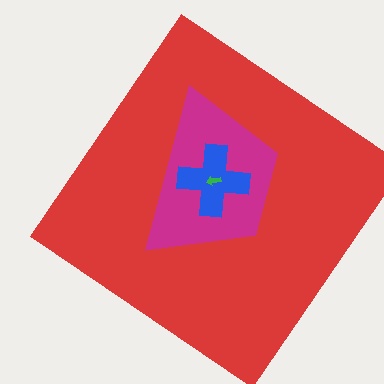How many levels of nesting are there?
4.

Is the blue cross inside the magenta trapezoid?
Yes.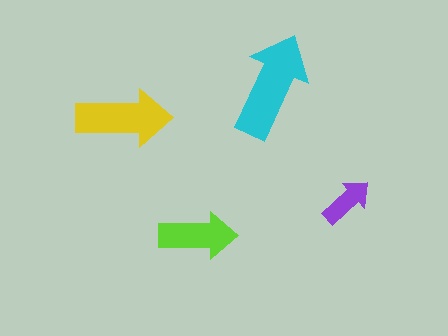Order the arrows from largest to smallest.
the cyan one, the yellow one, the lime one, the purple one.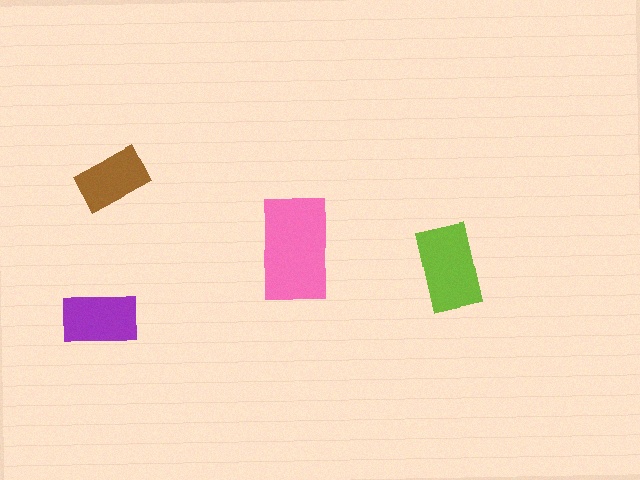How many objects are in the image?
There are 4 objects in the image.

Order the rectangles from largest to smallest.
the pink one, the lime one, the purple one, the brown one.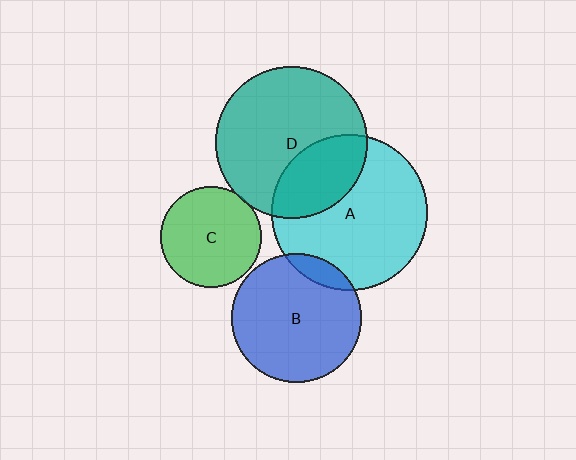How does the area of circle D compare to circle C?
Approximately 2.3 times.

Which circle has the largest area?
Circle A (cyan).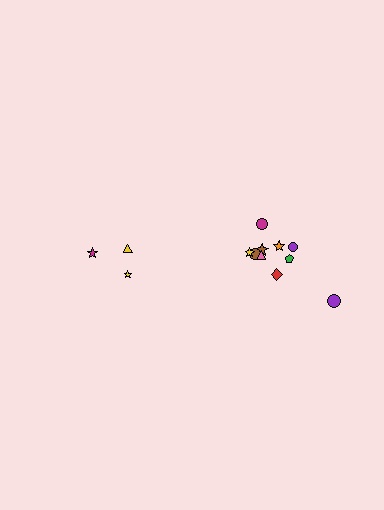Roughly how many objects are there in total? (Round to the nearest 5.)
Roughly 15 objects in total.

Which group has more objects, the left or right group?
The right group.